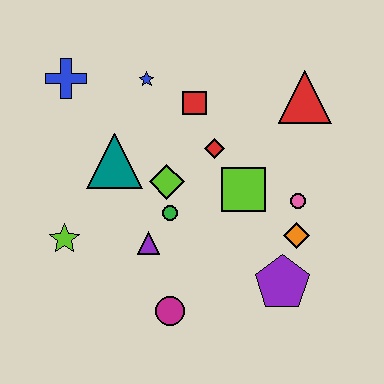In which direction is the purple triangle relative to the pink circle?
The purple triangle is to the left of the pink circle.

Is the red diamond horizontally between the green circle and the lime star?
No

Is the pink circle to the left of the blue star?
No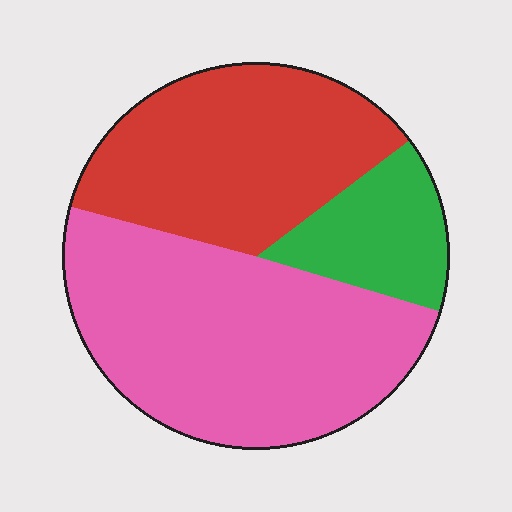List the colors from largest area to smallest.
From largest to smallest: pink, red, green.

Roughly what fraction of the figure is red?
Red covers roughly 35% of the figure.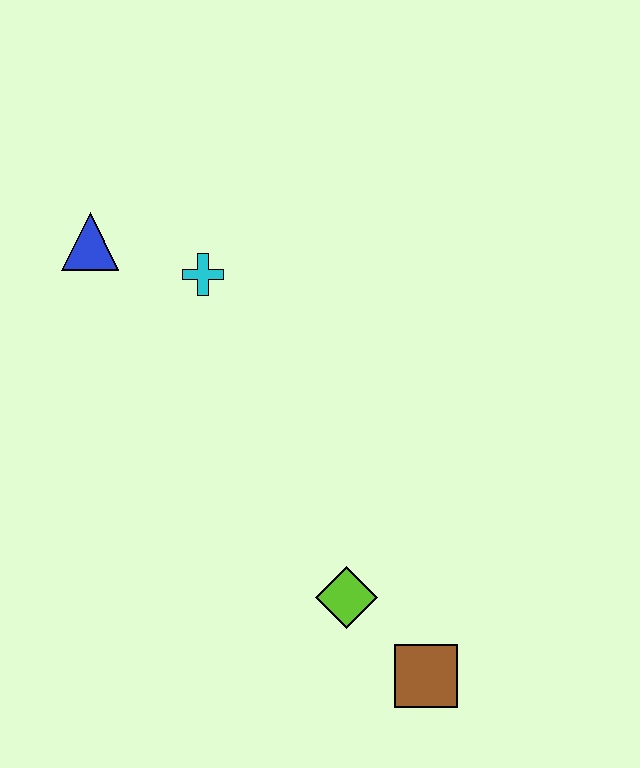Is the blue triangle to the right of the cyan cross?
No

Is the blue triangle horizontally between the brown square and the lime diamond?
No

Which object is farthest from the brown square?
The blue triangle is farthest from the brown square.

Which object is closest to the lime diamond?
The brown square is closest to the lime diamond.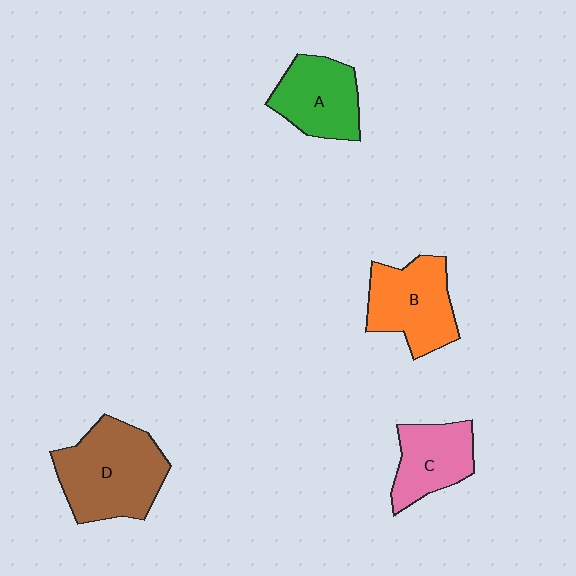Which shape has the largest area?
Shape D (brown).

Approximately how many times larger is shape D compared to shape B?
Approximately 1.3 times.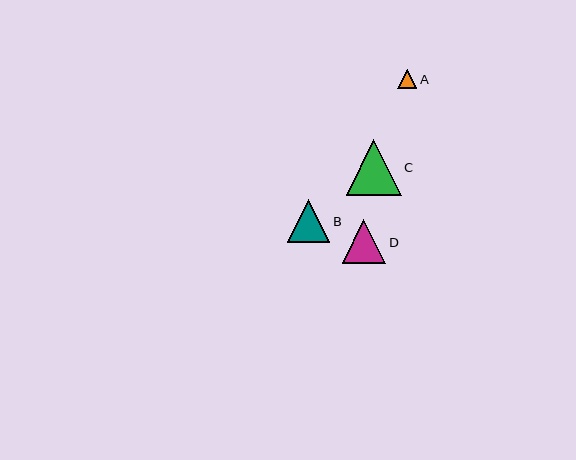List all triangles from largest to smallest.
From largest to smallest: C, D, B, A.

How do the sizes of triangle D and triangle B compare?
Triangle D and triangle B are approximately the same size.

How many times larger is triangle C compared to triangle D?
Triangle C is approximately 1.3 times the size of triangle D.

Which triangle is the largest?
Triangle C is the largest with a size of approximately 55 pixels.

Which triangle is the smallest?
Triangle A is the smallest with a size of approximately 19 pixels.